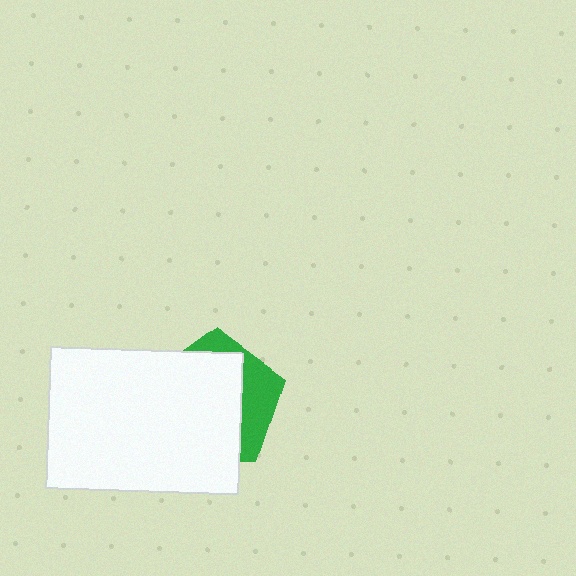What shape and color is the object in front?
The object in front is a white rectangle.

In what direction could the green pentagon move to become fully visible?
The green pentagon could move toward the upper-right. That would shift it out from behind the white rectangle entirely.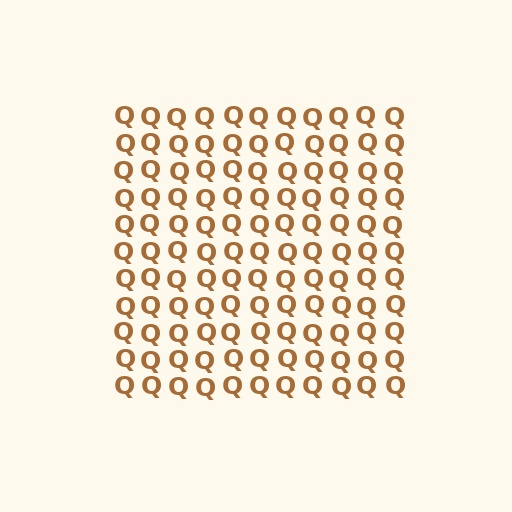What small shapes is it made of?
It is made of small letter Q's.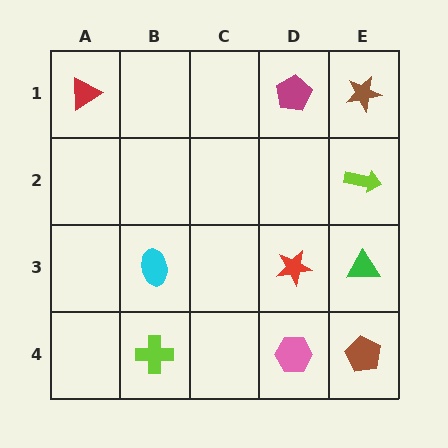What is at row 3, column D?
A red star.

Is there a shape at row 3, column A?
No, that cell is empty.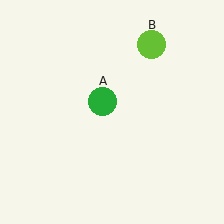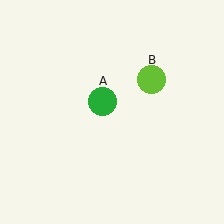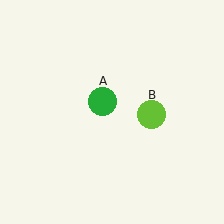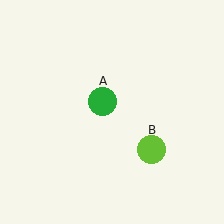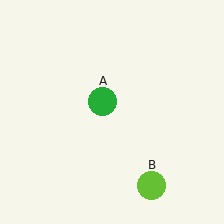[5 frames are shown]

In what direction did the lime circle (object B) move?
The lime circle (object B) moved down.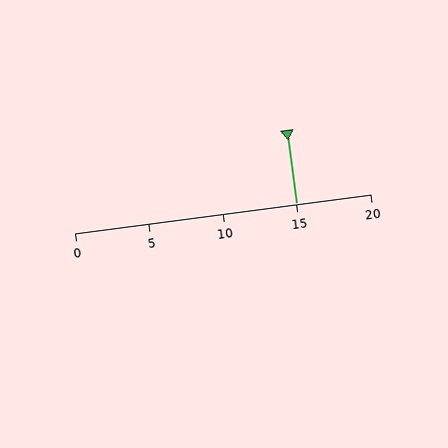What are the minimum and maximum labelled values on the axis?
The axis runs from 0 to 20.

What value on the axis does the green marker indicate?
The marker indicates approximately 15.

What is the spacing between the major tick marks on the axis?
The major ticks are spaced 5 apart.